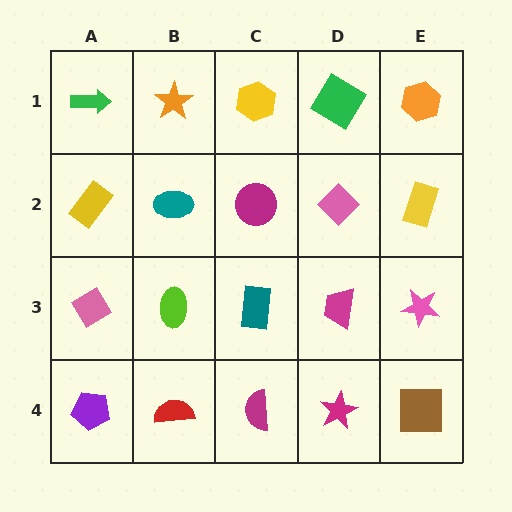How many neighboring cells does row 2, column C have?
4.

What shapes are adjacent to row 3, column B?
A teal ellipse (row 2, column B), a red semicircle (row 4, column B), a pink diamond (row 3, column A), a teal rectangle (row 3, column C).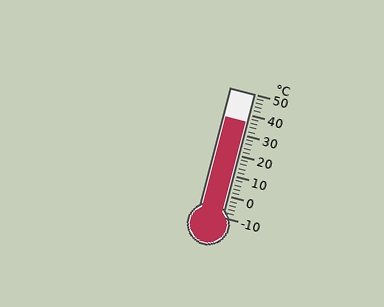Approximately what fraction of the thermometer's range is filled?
The thermometer is filled to approximately 75% of its range.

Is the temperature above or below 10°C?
The temperature is above 10°C.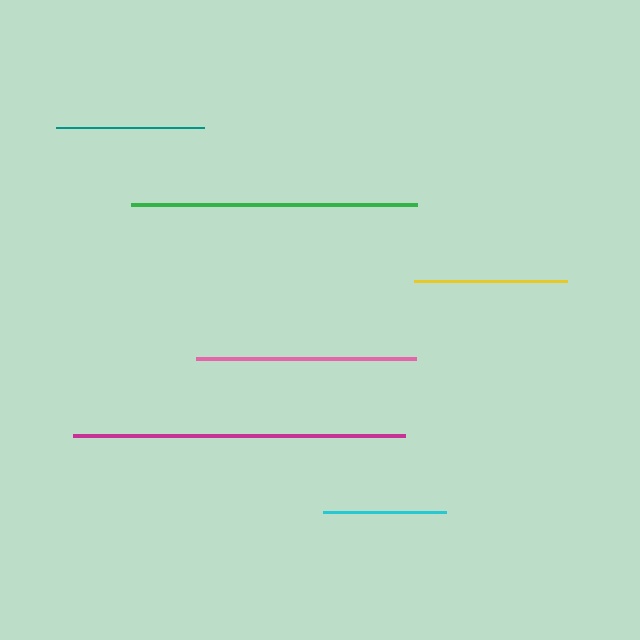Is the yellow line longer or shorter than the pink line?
The pink line is longer than the yellow line.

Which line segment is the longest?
The magenta line is the longest at approximately 333 pixels.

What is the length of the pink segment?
The pink segment is approximately 220 pixels long.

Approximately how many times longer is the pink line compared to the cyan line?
The pink line is approximately 1.8 times the length of the cyan line.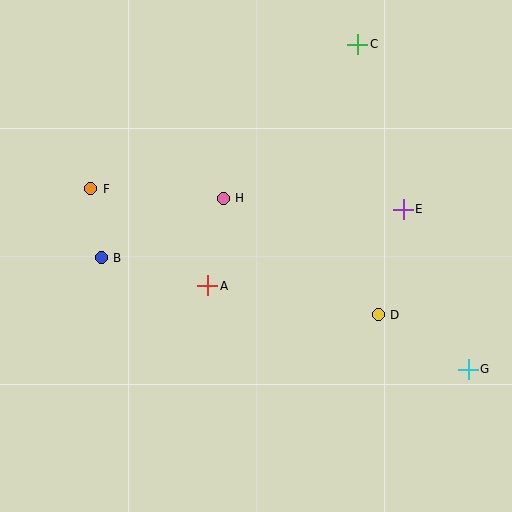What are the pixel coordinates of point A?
Point A is at (208, 286).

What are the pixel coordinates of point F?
Point F is at (91, 189).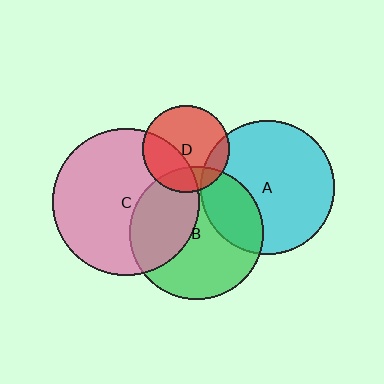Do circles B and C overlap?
Yes.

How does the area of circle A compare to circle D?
Approximately 2.4 times.